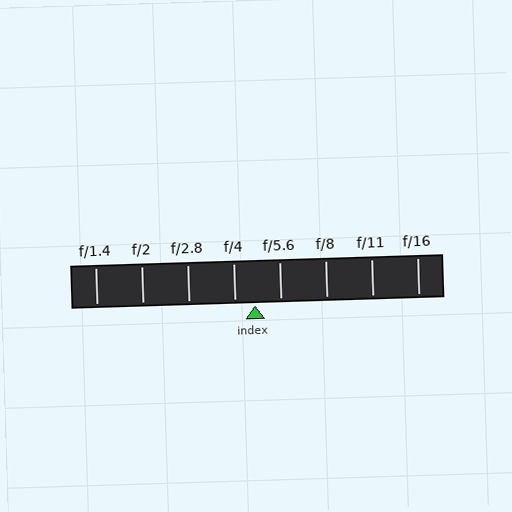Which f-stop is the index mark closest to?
The index mark is closest to f/4.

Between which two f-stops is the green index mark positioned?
The index mark is between f/4 and f/5.6.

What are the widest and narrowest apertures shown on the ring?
The widest aperture shown is f/1.4 and the narrowest is f/16.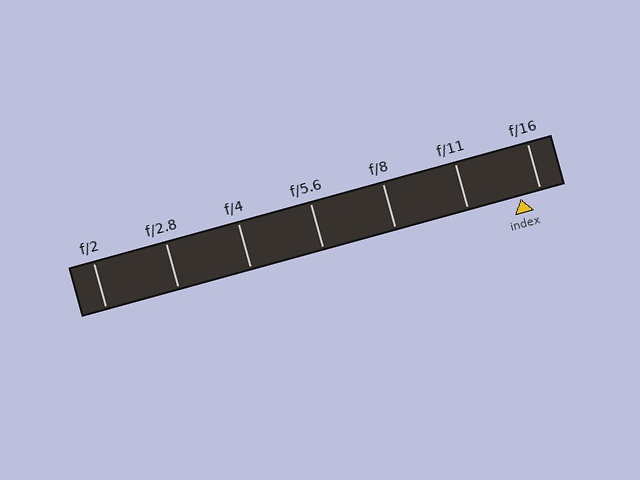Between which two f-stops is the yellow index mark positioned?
The index mark is between f/11 and f/16.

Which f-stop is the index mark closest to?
The index mark is closest to f/16.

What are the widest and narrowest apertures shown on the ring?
The widest aperture shown is f/2 and the narrowest is f/16.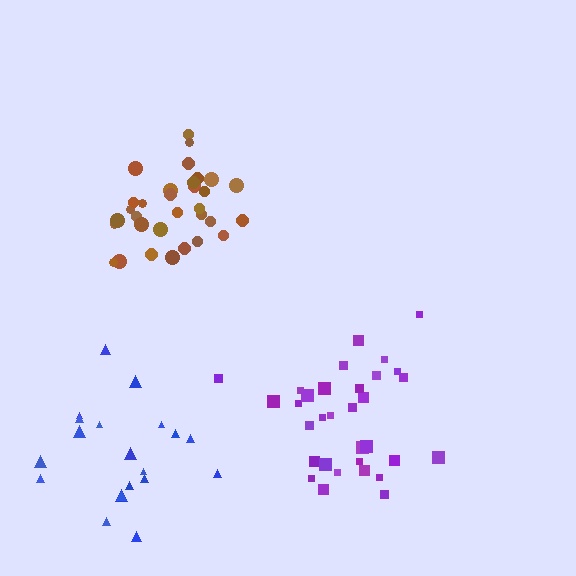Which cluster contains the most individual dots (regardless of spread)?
Purple (33).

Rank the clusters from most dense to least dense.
brown, purple, blue.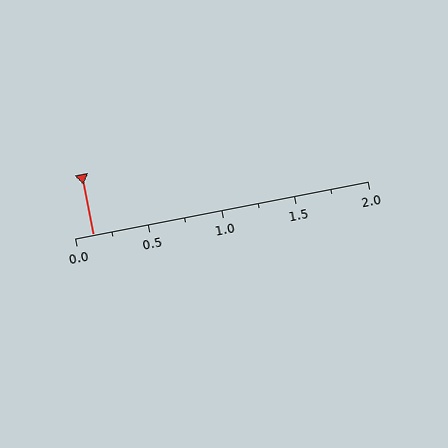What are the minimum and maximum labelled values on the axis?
The axis runs from 0.0 to 2.0.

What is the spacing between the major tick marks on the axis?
The major ticks are spaced 0.5 apart.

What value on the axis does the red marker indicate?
The marker indicates approximately 0.12.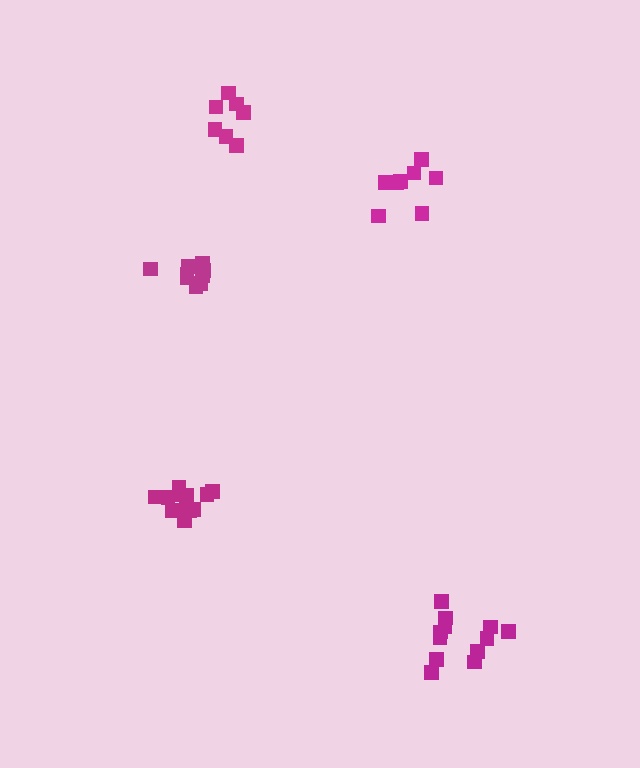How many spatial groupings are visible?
There are 5 spatial groupings.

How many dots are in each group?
Group 1: 8 dots, Group 2: 12 dots, Group 3: 9 dots, Group 4: 7 dots, Group 5: 12 dots (48 total).